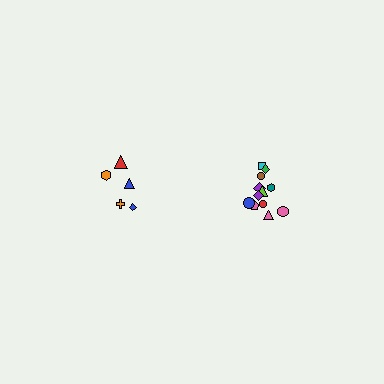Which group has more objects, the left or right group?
The right group.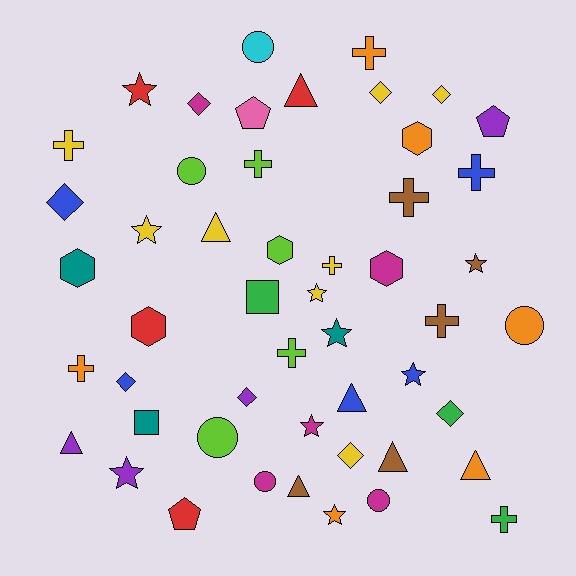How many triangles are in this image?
There are 7 triangles.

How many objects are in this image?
There are 50 objects.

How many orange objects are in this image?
There are 6 orange objects.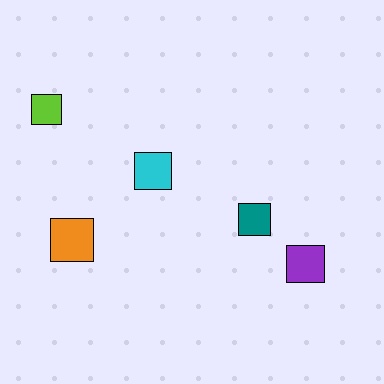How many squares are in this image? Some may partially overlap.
There are 5 squares.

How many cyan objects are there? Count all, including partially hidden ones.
There is 1 cyan object.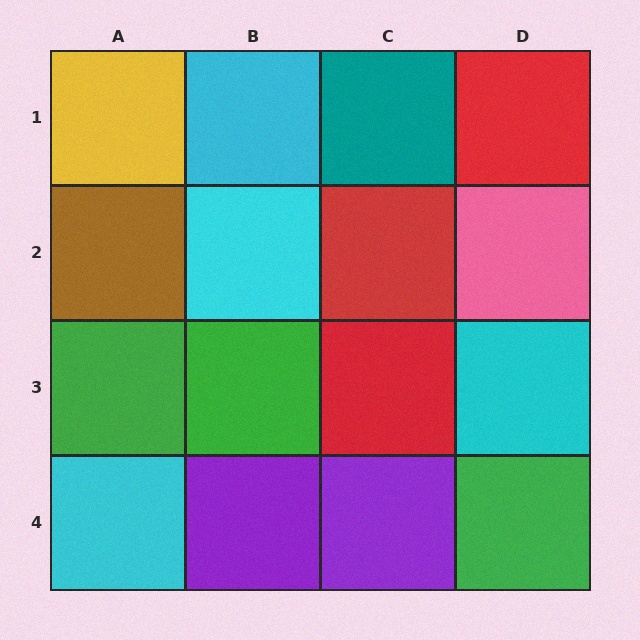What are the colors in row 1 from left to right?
Yellow, cyan, teal, red.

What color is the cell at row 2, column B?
Cyan.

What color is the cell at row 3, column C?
Red.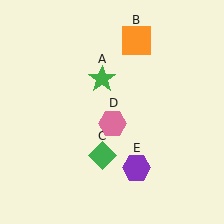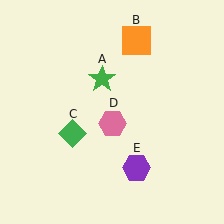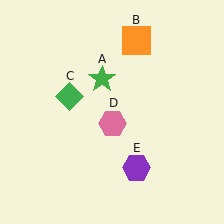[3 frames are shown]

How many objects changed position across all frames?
1 object changed position: green diamond (object C).